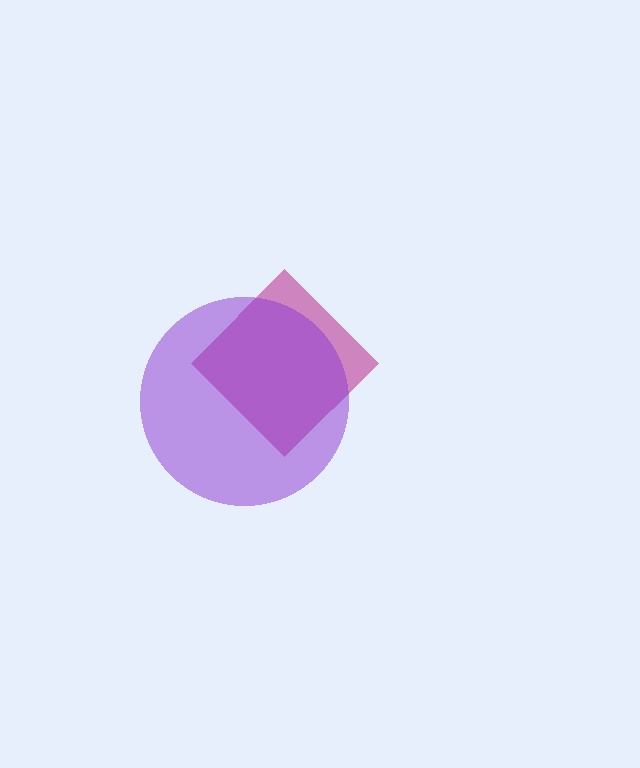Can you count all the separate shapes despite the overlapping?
Yes, there are 2 separate shapes.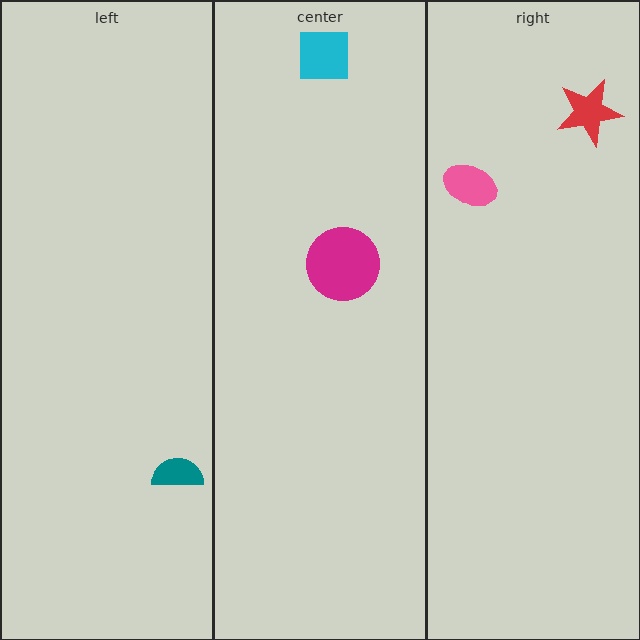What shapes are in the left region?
The teal semicircle.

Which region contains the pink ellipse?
The right region.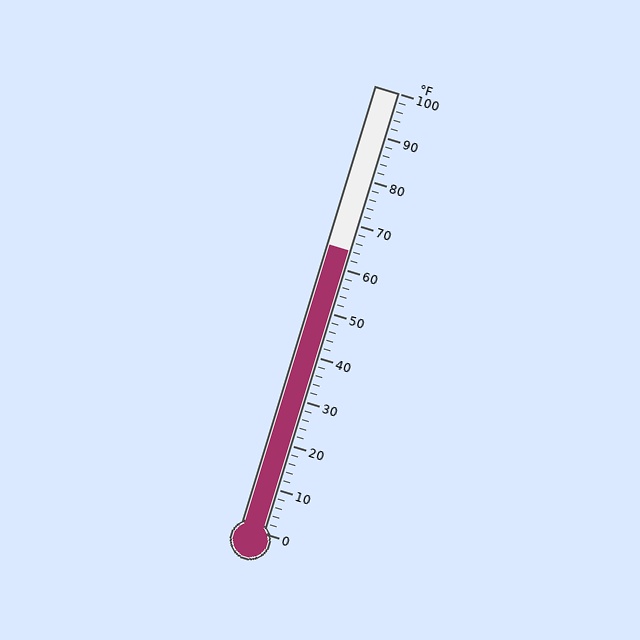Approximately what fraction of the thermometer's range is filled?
The thermometer is filled to approximately 65% of its range.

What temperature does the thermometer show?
The thermometer shows approximately 64°F.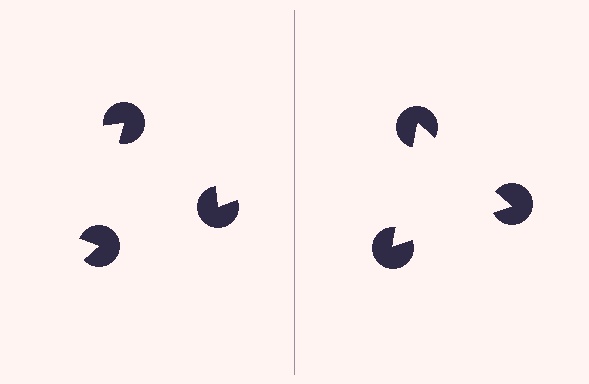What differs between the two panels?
The pac-man discs are positioned identically on both sides; only the wedge orientations differ. On the right they align to a triangle; on the left they are misaligned.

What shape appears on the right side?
An illusory triangle.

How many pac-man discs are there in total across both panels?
6 — 3 on each side.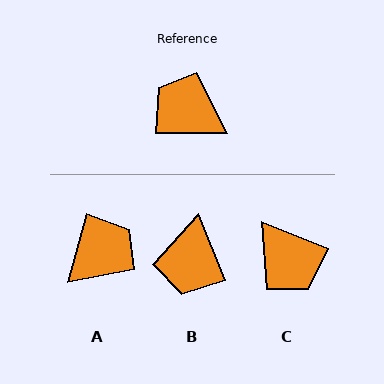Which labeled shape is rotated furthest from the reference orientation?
C, about 158 degrees away.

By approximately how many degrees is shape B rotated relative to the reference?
Approximately 111 degrees counter-clockwise.